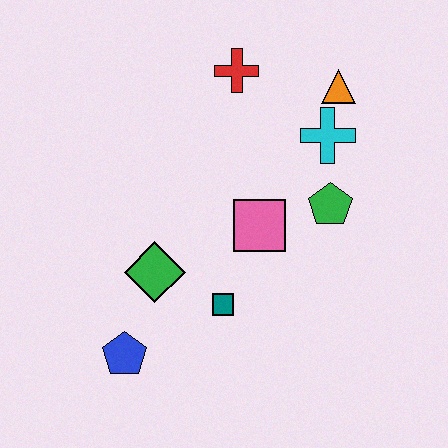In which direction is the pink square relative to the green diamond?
The pink square is to the right of the green diamond.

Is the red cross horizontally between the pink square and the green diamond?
Yes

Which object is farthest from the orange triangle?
The blue pentagon is farthest from the orange triangle.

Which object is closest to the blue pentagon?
The green diamond is closest to the blue pentagon.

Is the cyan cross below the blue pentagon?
No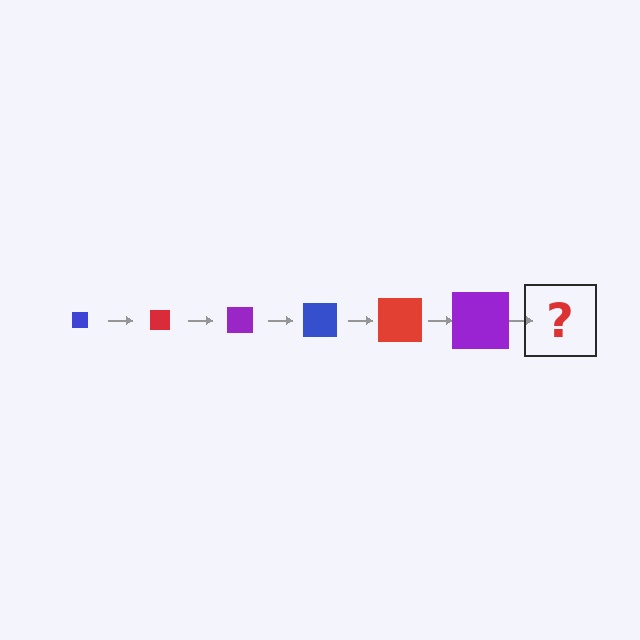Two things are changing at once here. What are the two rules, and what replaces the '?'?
The two rules are that the square grows larger each step and the color cycles through blue, red, and purple. The '?' should be a blue square, larger than the previous one.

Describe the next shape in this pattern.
It should be a blue square, larger than the previous one.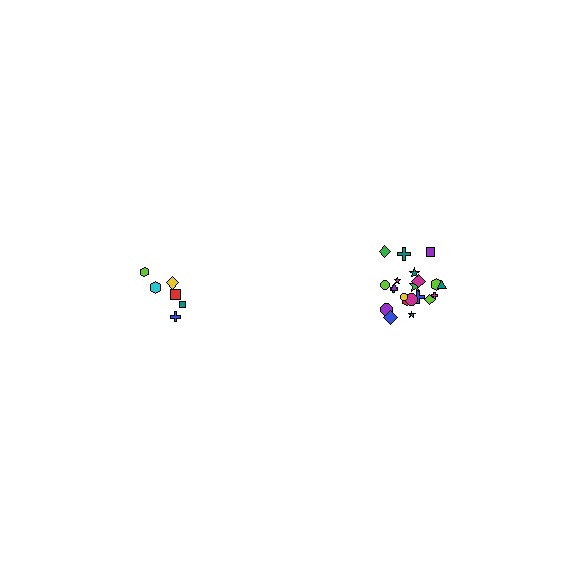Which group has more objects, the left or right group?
The right group.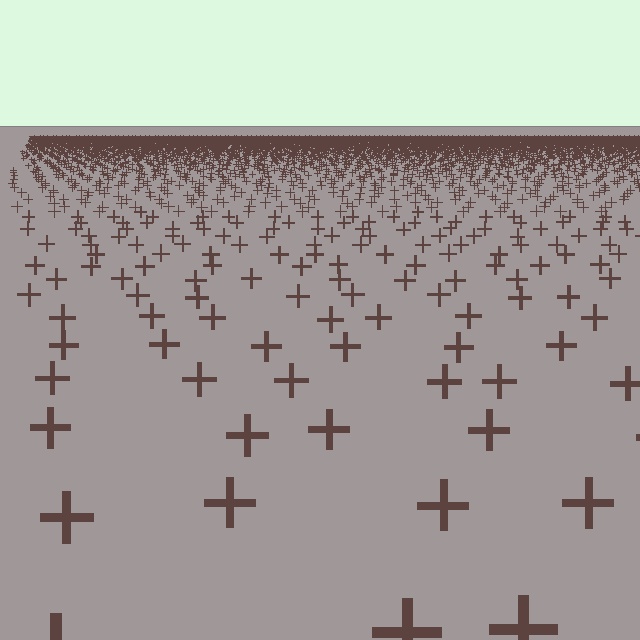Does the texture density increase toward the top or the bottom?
Density increases toward the top.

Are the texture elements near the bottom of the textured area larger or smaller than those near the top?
Larger. Near the bottom, elements are closer to the viewer and appear at a bigger on-screen size.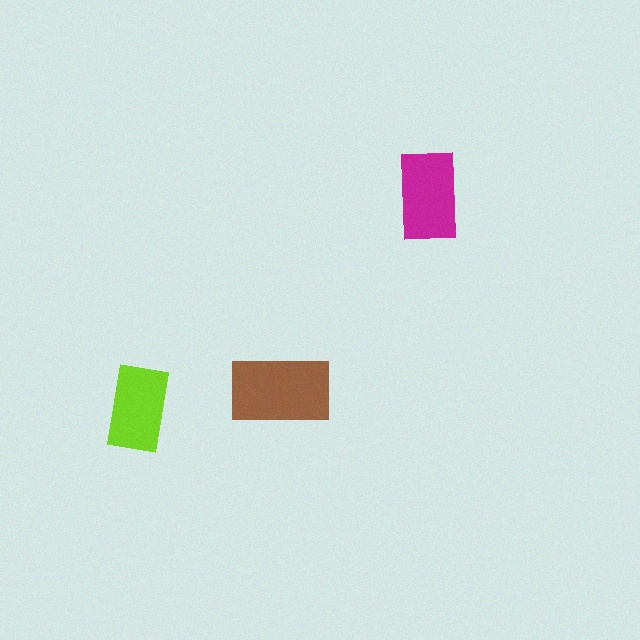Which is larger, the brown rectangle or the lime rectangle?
The brown one.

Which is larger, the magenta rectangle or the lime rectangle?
The magenta one.